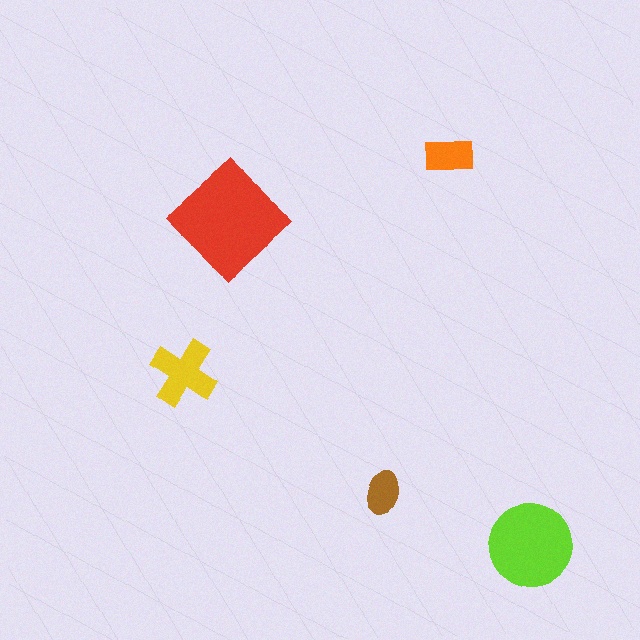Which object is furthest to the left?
The yellow cross is leftmost.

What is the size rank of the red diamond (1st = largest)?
1st.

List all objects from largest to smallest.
The red diamond, the lime circle, the yellow cross, the orange rectangle, the brown ellipse.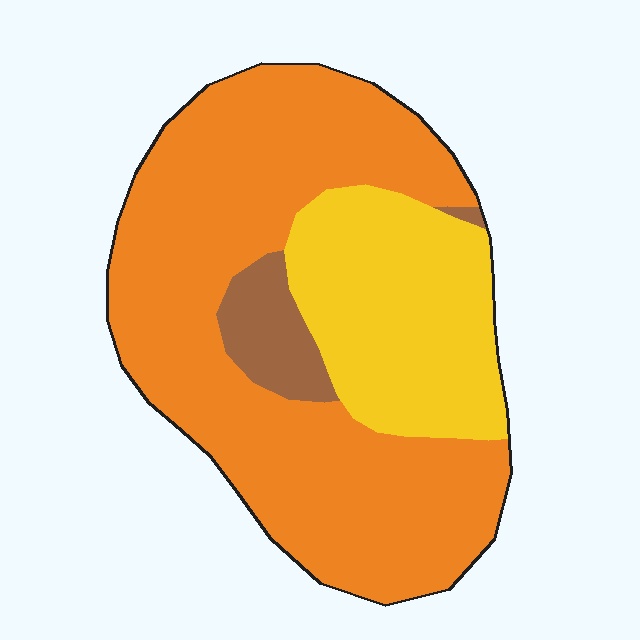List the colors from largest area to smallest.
From largest to smallest: orange, yellow, brown.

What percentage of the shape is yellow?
Yellow covers around 25% of the shape.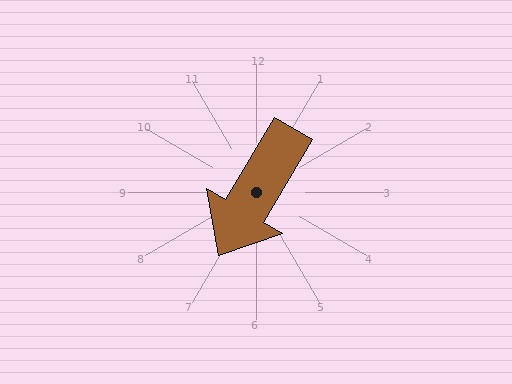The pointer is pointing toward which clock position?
Roughly 7 o'clock.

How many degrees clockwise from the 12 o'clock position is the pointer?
Approximately 211 degrees.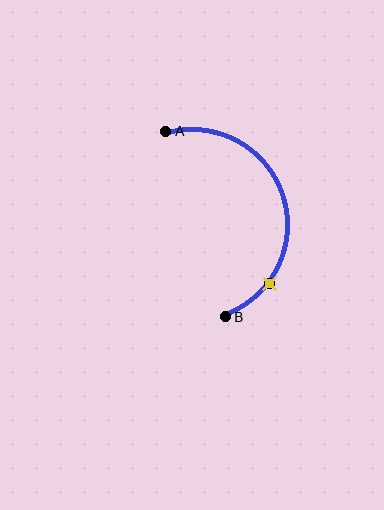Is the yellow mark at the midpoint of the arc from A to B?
No. The yellow mark lies on the arc but is closer to endpoint B. The arc midpoint would be at the point on the curve equidistant along the arc from both A and B.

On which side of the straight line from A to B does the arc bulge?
The arc bulges to the right of the straight line connecting A and B.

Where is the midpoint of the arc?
The arc midpoint is the point on the curve farthest from the straight line joining A and B. It sits to the right of that line.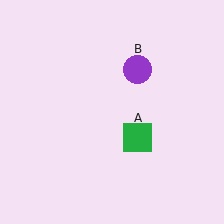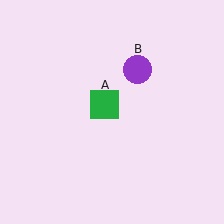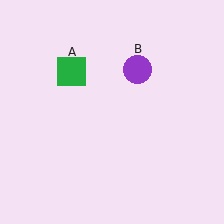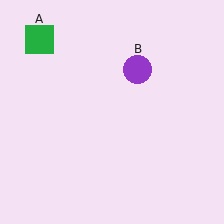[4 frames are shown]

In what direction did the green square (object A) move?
The green square (object A) moved up and to the left.